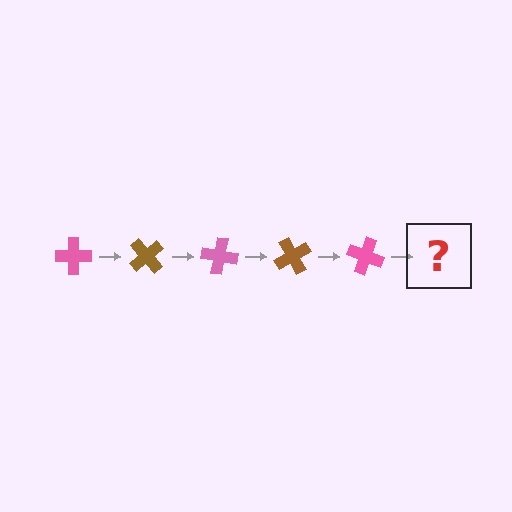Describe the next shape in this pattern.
It should be a brown cross, rotated 250 degrees from the start.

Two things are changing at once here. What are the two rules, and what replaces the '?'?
The two rules are that it rotates 50 degrees each step and the color cycles through pink and brown. The '?' should be a brown cross, rotated 250 degrees from the start.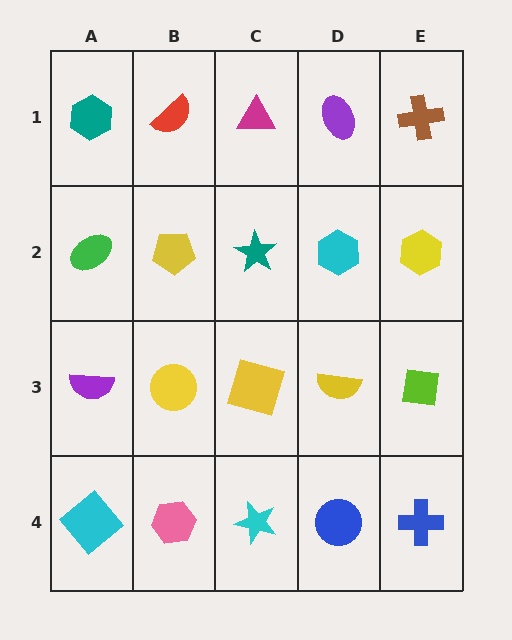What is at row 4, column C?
A cyan star.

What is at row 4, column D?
A blue circle.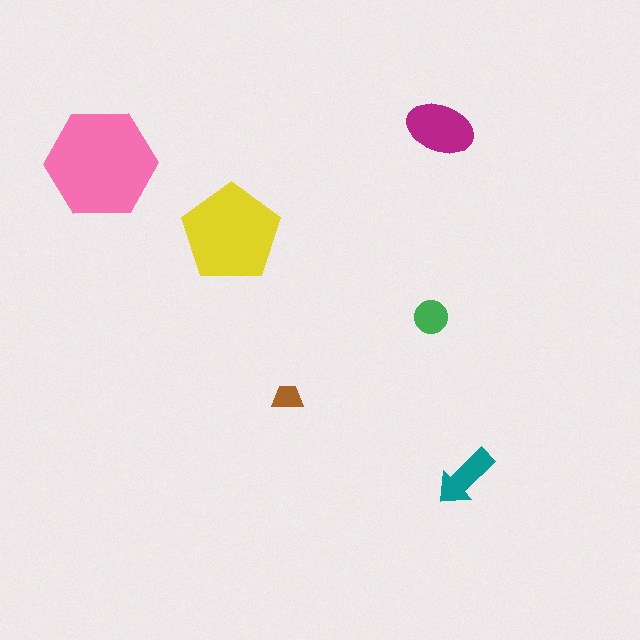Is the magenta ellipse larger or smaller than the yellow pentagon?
Smaller.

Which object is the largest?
The pink hexagon.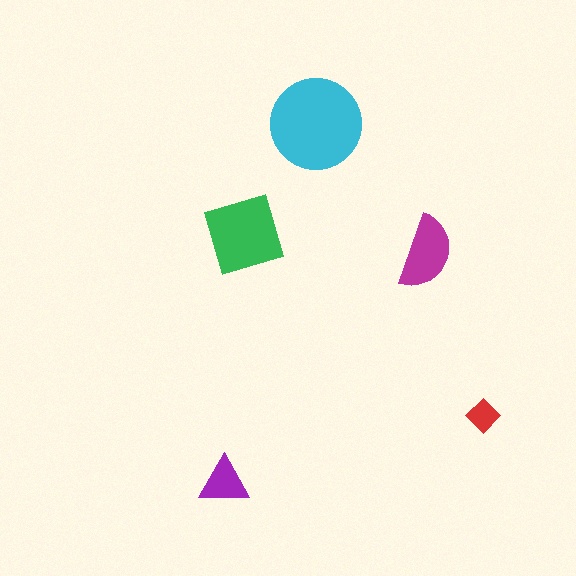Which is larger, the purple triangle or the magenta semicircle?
The magenta semicircle.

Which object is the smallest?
The red diamond.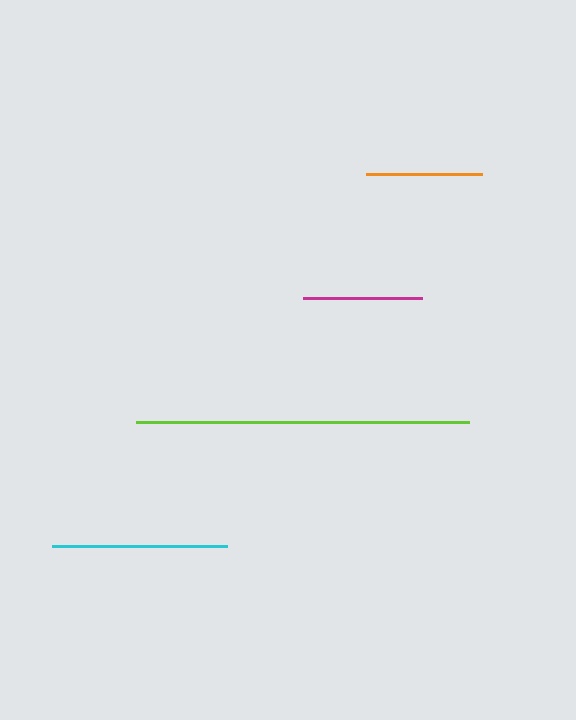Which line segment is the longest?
The lime line is the longest at approximately 333 pixels.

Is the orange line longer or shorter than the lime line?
The lime line is longer than the orange line.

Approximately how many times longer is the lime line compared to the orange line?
The lime line is approximately 2.9 times the length of the orange line.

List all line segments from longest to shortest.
From longest to shortest: lime, cyan, magenta, orange.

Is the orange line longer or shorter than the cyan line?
The cyan line is longer than the orange line.